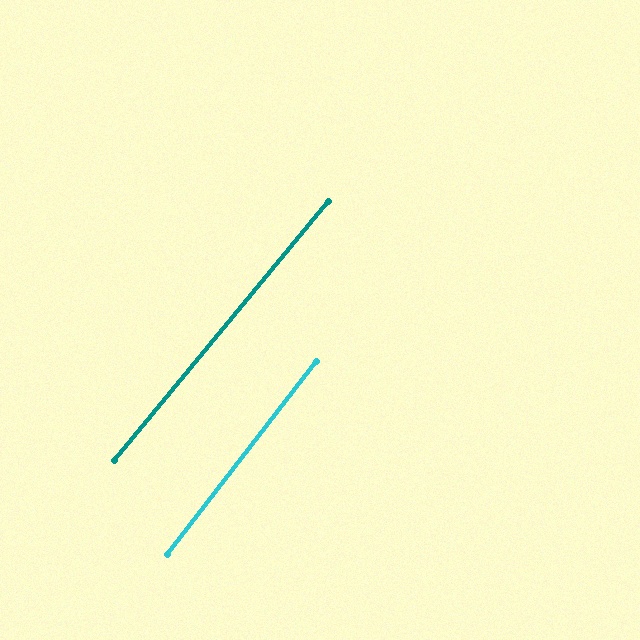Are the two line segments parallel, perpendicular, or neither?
Parallel — their directions differ by only 1.9°.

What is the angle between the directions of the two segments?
Approximately 2 degrees.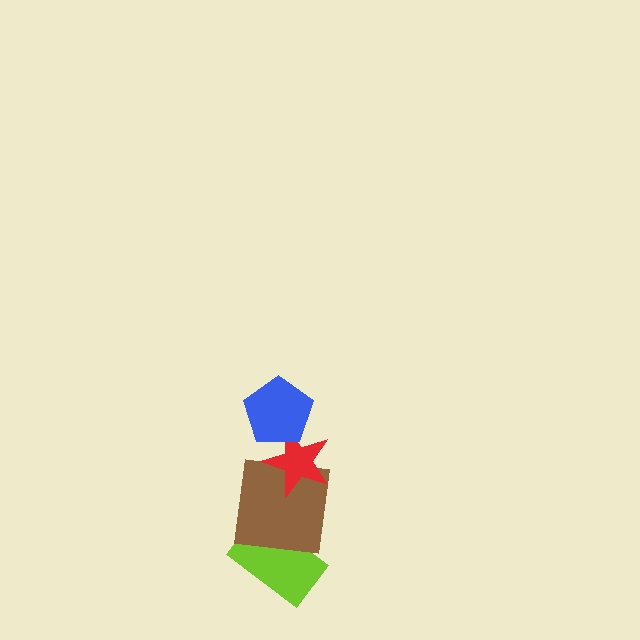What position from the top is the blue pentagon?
The blue pentagon is 1st from the top.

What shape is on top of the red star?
The blue pentagon is on top of the red star.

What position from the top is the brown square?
The brown square is 3rd from the top.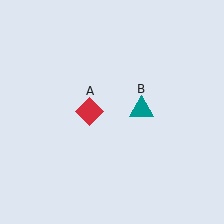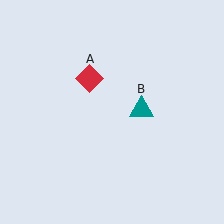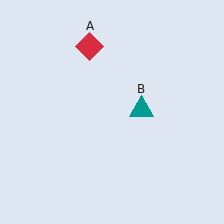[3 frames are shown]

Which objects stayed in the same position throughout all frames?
Teal triangle (object B) remained stationary.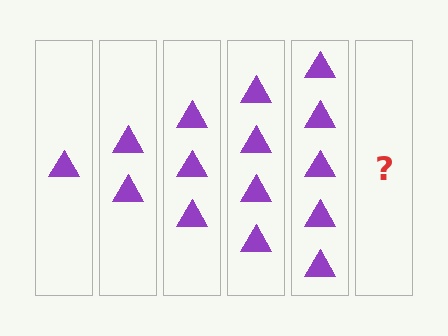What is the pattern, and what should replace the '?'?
The pattern is that each step adds one more triangle. The '?' should be 6 triangles.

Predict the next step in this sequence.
The next step is 6 triangles.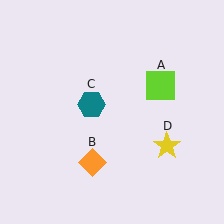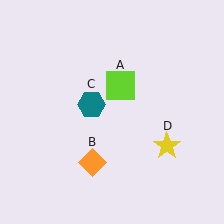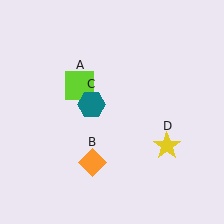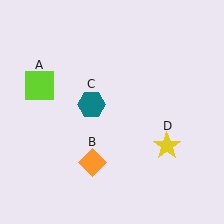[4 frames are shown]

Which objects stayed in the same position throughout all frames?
Orange diamond (object B) and teal hexagon (object C) and yellow star (object D) remained stationary.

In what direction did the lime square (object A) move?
The lime square (object A) moved left.